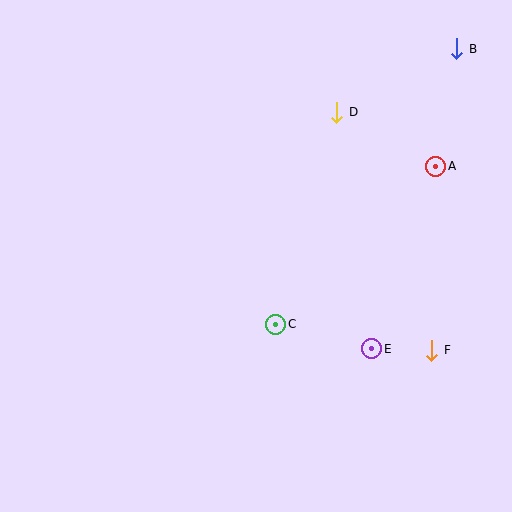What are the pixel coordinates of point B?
Point B is at (457, 49).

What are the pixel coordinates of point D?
Point D is at (337, 112).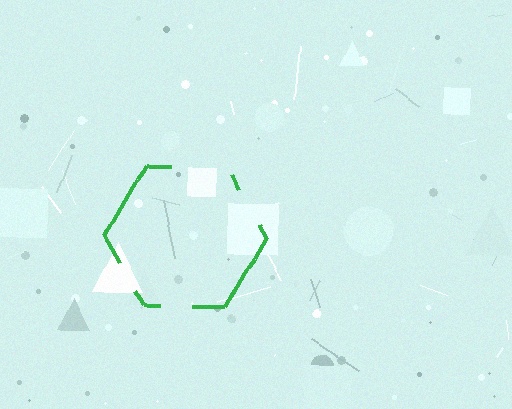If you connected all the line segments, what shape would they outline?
They would outline a hexagon.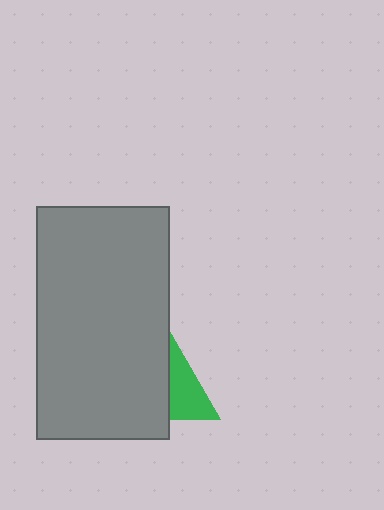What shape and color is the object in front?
The object in front is a gray rectangle.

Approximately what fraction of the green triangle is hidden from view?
Roughly 64% of the green triangle is hidden behind the gray rectangle.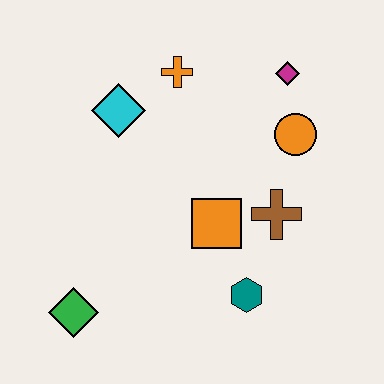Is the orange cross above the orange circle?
Yes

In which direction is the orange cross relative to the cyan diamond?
The orange cross is to the right of the cyan diamond.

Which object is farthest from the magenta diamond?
The green diamond is farthest from the magenta diamond.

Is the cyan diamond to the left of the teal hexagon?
Yes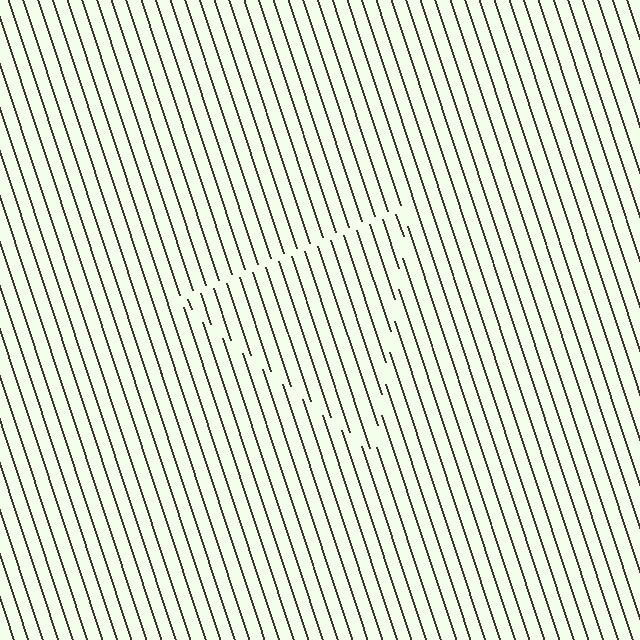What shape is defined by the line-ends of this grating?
An illusory triangle. The interior of the shape contains the same grating, shifted by half a period — the contour is defined by the phase discontinuity where line-ends from the inner and outer gratings abut.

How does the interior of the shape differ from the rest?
The interior of the shape contains the same grating, shifted by half a period — the contour is defined by the phase discontinuity where line-ends from the inner and outer gratings abut.